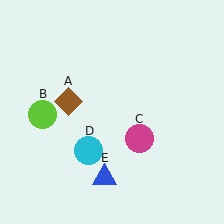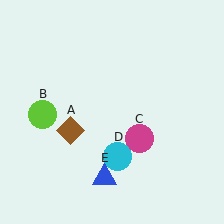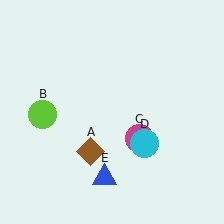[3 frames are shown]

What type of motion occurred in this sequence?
The brown diamond (object A), cyan circle (object D) rotated counterclockwise around the center of the scene.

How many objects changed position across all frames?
2 objects changed position: brown diamond (object A), cyan circle (object D).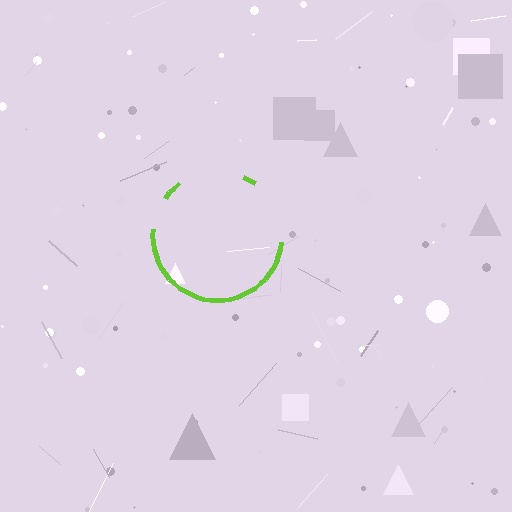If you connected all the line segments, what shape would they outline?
They would outline a circle.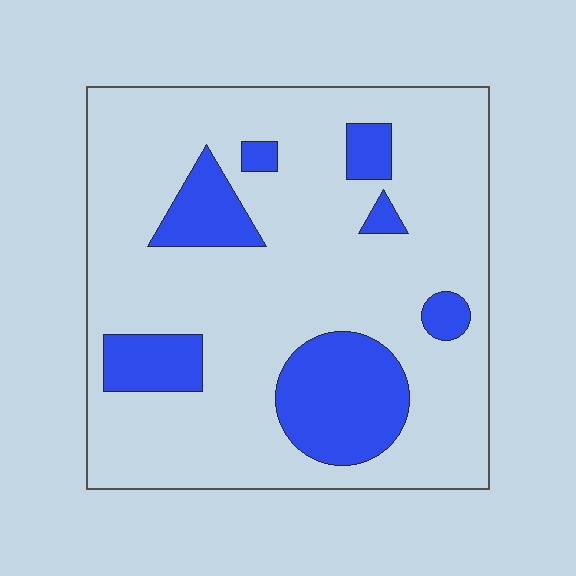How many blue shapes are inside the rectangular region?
7.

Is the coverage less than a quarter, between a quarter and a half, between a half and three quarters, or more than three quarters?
Less than a quarter.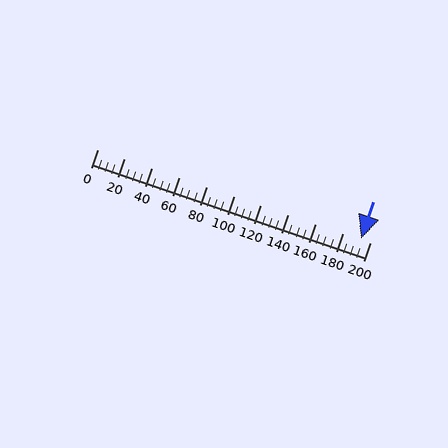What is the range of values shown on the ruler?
The ruler shows values from 0 to 200.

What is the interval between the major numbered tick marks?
The major tick marks are spaced 20 units apart.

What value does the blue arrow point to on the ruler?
The blue arrow points to approximately 194.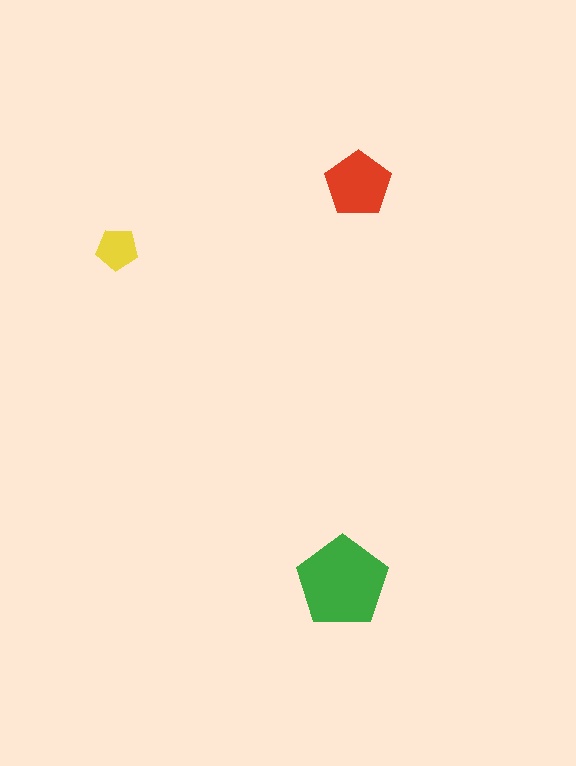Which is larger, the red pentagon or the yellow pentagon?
The red one.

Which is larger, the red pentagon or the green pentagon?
The green one.